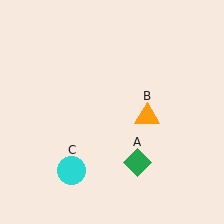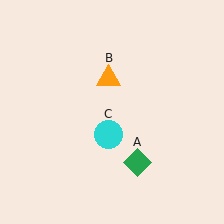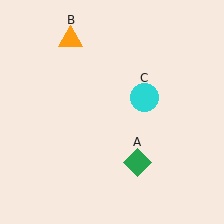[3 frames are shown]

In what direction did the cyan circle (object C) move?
The cyan circle (object C) moved up and to the right.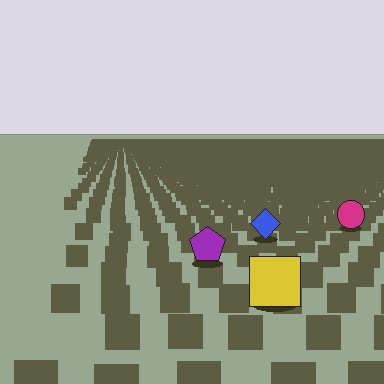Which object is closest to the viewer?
The yellow square is closest. The texture marks near it are larger and more spread out.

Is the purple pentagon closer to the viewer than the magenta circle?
Yes. The purple pentagon is closer — you can tell from the texture gradient: the ground texture is coarser near it.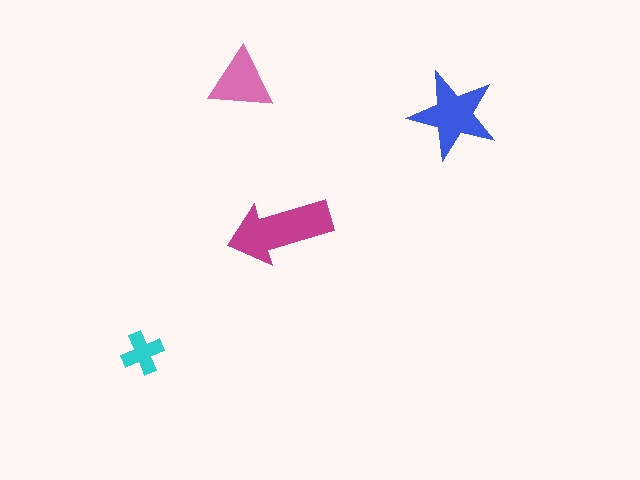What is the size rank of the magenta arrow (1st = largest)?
1st.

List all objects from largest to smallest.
The magenta arrow, the blue star, the pink triangle, the cyan cross.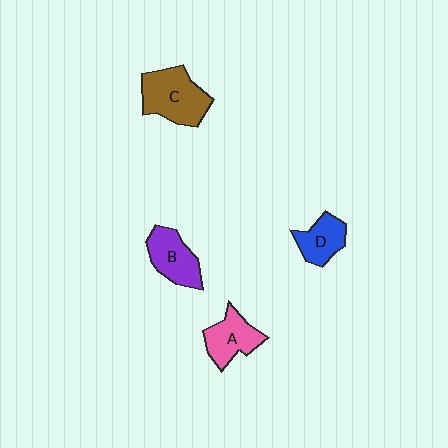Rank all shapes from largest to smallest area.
From largest to smallest: C (brown), B (purple), A (pink), D (blue).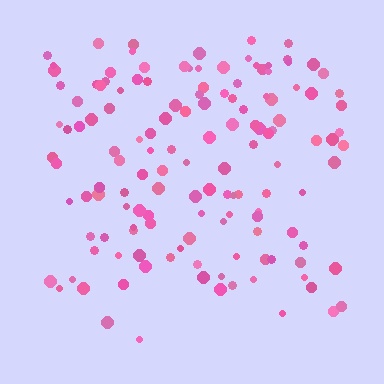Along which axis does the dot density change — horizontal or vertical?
Vertical.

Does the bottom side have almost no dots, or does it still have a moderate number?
Still a moderate number, just noticeably fewer than the top.